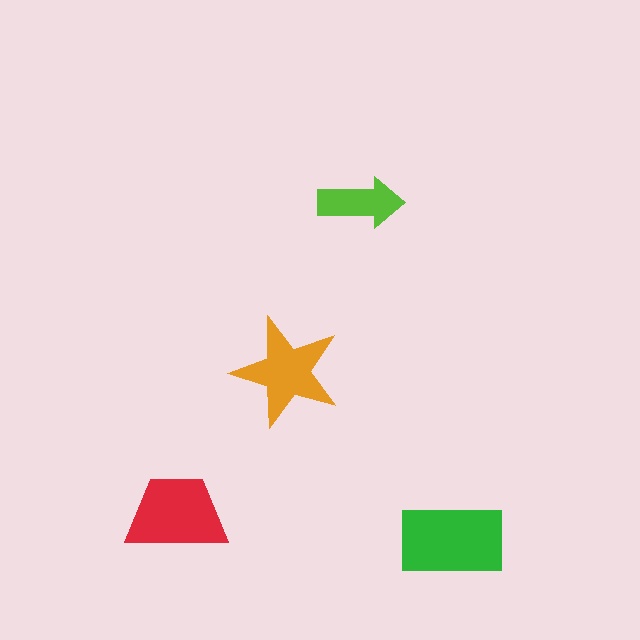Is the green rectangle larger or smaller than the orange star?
Larger.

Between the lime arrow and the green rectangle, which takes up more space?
The green rectangle.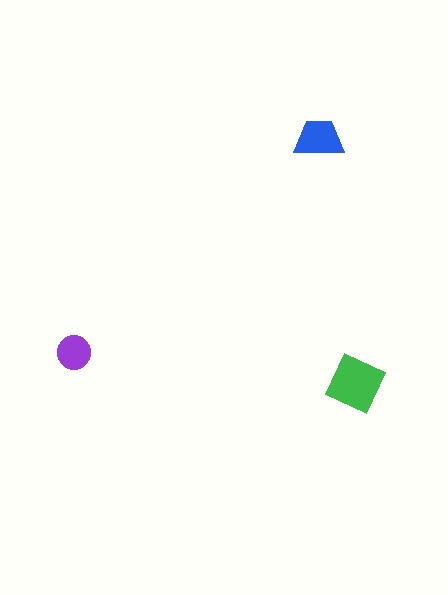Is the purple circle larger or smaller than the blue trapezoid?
Smaller.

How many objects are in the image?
There are 3 objects in the image.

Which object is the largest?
The green diamond.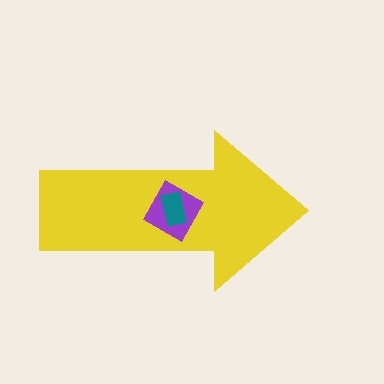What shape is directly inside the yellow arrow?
The purple square.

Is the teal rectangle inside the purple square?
Yes.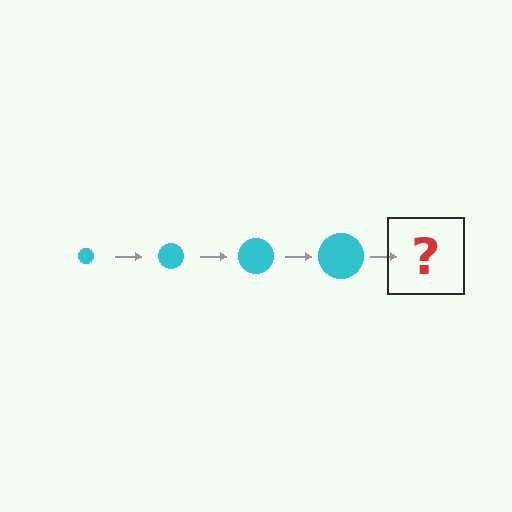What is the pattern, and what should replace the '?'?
The pattern is that the circle gets progressively larger each step. The '?' should be a cyan circle, larger than the previous one.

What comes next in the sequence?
The next element should be a cyan circle, larger than the previous one.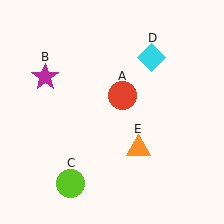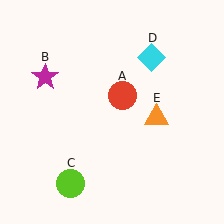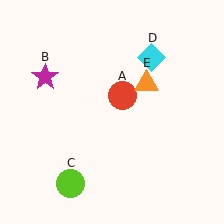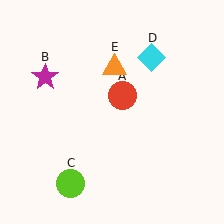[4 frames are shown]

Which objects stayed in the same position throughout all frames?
Red circle (object A) and magenta star (object B) and lime circle (object C) and cyan diamond (object D) remained stationary.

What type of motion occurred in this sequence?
The orange triangle (object E) rotated counterclockwise around the center of the scene.